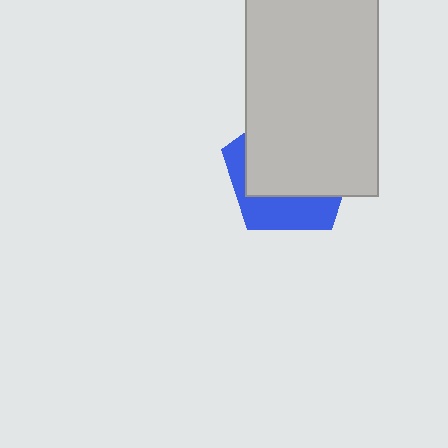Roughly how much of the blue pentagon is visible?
A small part of it is visible (roughly 33%).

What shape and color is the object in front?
The object in front is a light gray rectangle.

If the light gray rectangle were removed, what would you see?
You would see the complete blue pentagon.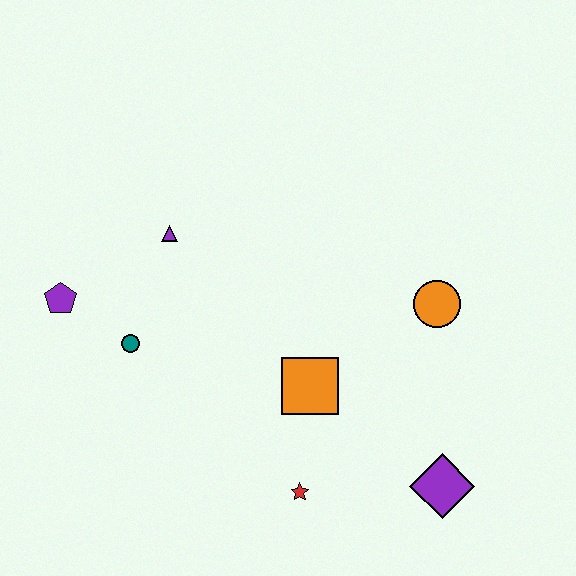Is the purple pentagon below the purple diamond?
No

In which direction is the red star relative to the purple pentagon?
The red star is to the right of the purple pentagon.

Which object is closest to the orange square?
The red star is closest to the orange square.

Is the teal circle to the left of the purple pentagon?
No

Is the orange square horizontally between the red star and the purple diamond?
Yes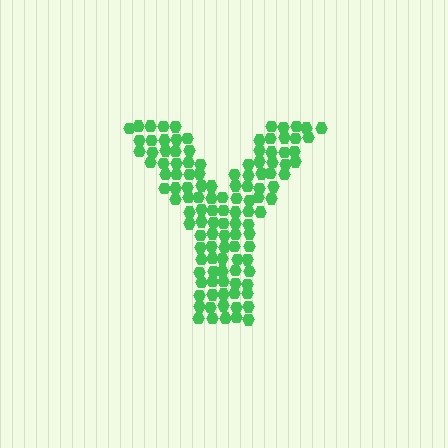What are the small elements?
The small elements are hexagons.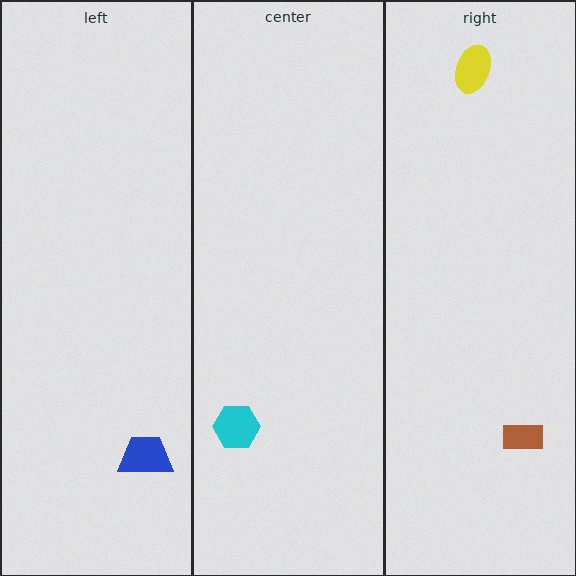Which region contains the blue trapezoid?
The left region.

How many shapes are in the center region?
1.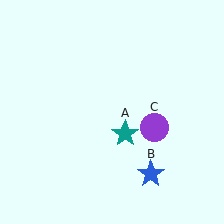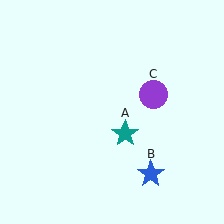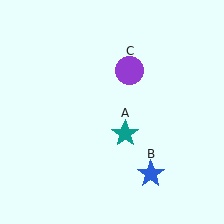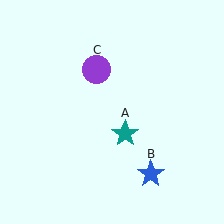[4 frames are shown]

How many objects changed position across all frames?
1 object changed position: purple circle (object C).